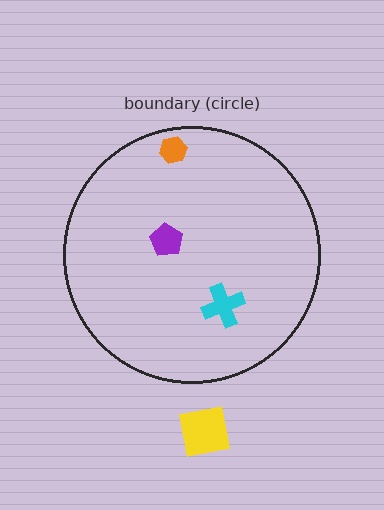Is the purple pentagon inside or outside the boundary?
Inside.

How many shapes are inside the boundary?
3 inside, 1 outside.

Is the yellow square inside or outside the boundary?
Outside.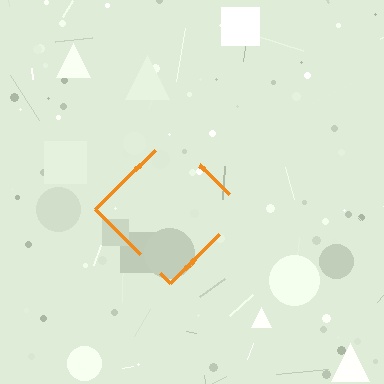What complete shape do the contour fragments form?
The contour fragments form a diamond.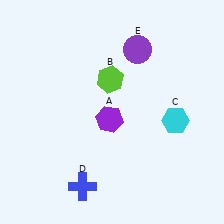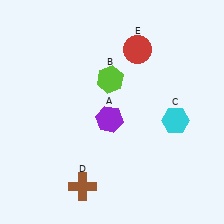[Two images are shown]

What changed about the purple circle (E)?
In Image 1, E is purple. In Image 2, it changed to red.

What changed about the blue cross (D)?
In Image 1, D is blue. In Image 2, it changed to brown.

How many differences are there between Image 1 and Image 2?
There are 2 differences between the two images.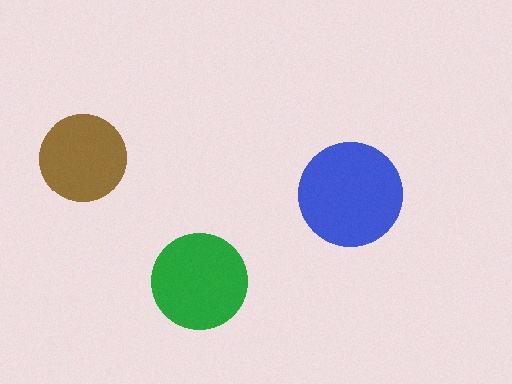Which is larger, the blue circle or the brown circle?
The blue one.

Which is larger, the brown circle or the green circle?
The green one.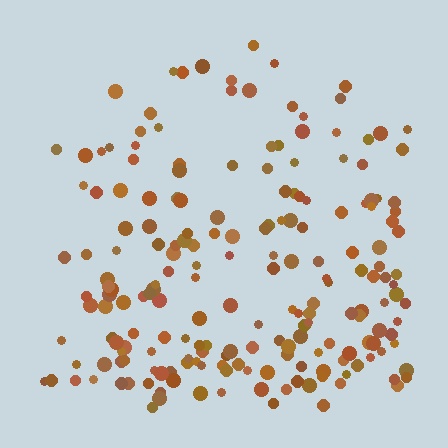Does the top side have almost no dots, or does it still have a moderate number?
Still a moderate number, just noticeably fewer than the bottom.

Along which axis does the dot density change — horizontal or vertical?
Vertical.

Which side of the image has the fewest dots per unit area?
The top.